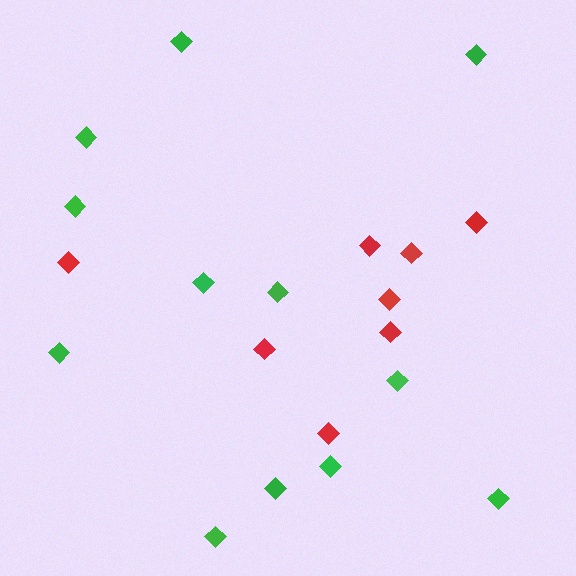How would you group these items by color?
There are 2 groups: one group of green diamonds (12) and one group of red diamonds (8).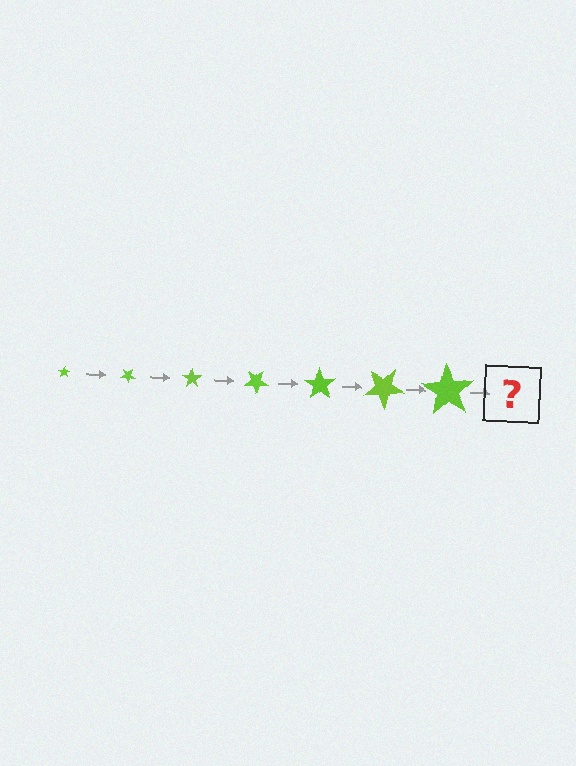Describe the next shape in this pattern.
It should be a star, larger than the previous one and rotated 245 degrees from the start.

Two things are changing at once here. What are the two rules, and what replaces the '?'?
The two rules are that the star grows larger each step and it rotates 35 degrees each step. The '?' should be a star, larger than the previous one and rotated 245 degrees from the start.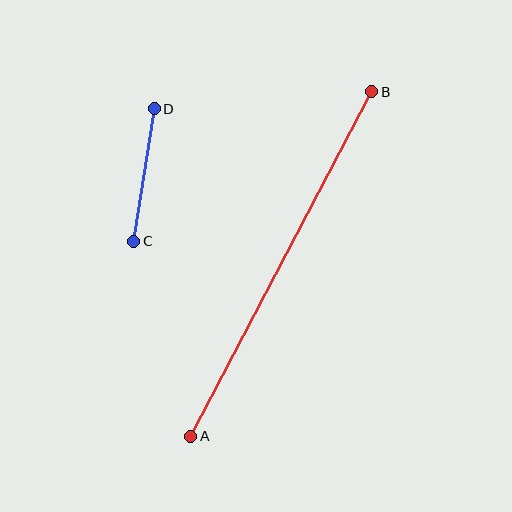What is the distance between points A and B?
The distance is approximately 389 pixels.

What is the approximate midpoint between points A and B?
The midpoint is at approximately (281, 264) pixels.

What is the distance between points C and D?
The distance is approximately 134 pixels.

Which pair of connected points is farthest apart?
Points A and B are farthest apart.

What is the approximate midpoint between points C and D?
The midpoint is at approximately (144, 175) pixels.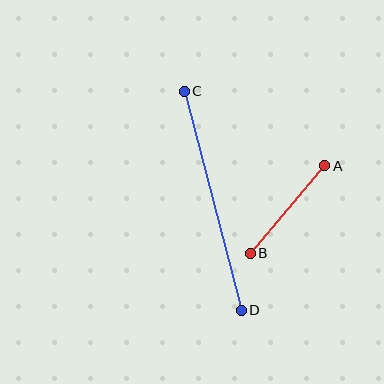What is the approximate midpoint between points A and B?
The midpoint is at approximately (288, 209) pixels.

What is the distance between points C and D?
The distance is approximately 226 pixels.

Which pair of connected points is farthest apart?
Points C and D are farthest apart.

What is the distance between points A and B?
The distance is approximately 115 pixels.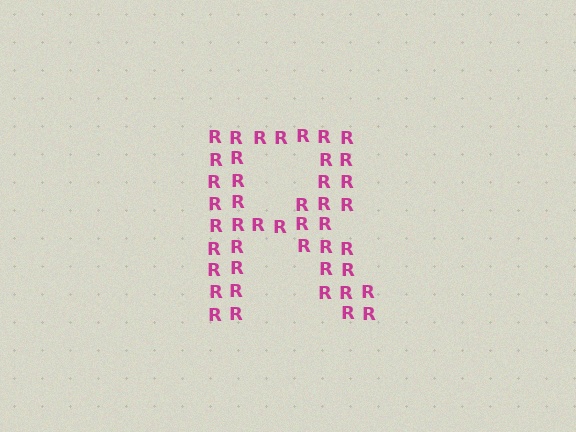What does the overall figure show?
The overall figure shows the letter R.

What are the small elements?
The small elements are letter R's.